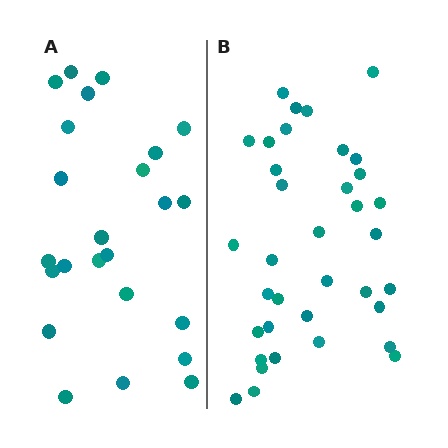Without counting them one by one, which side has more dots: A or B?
Region B (the right region) has more dots.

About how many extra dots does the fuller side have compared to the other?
Region B has roughly 12 or so more dots than region A.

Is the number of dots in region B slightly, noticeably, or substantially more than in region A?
Region B has substantially more. The ratio is roughly 1.5 to 1.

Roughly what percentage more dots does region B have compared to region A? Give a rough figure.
About 50% more.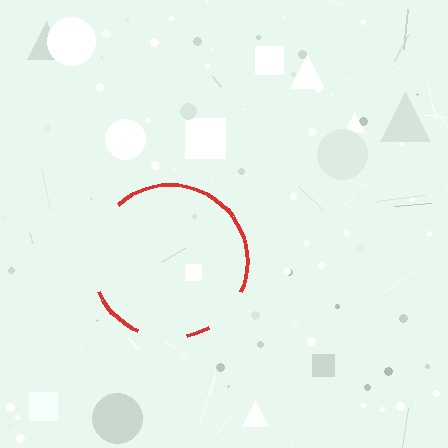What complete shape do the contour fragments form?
The contour fragments form a circle.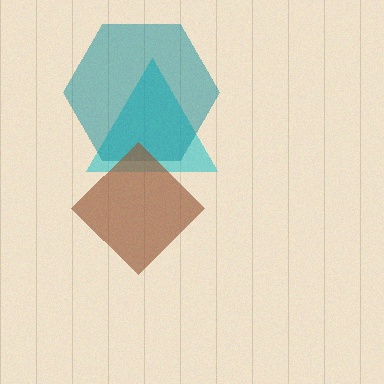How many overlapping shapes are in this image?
There are 3 overlapping shapes in the image.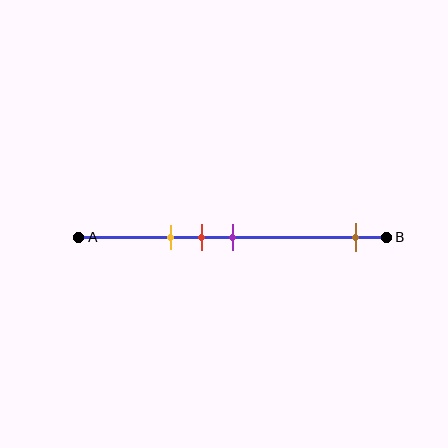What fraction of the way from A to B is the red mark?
The red mark is approximately 40% (0.4) of the way from A to B.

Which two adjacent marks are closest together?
The red and purple marks are the closest adjacent pair.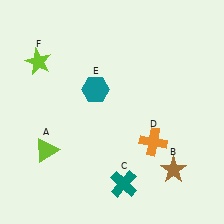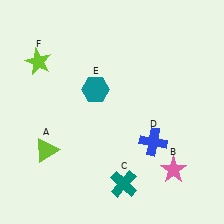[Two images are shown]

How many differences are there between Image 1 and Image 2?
There are 2 differences between the two images.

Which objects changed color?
B changed from brown to pink. D changed from orange to blue.